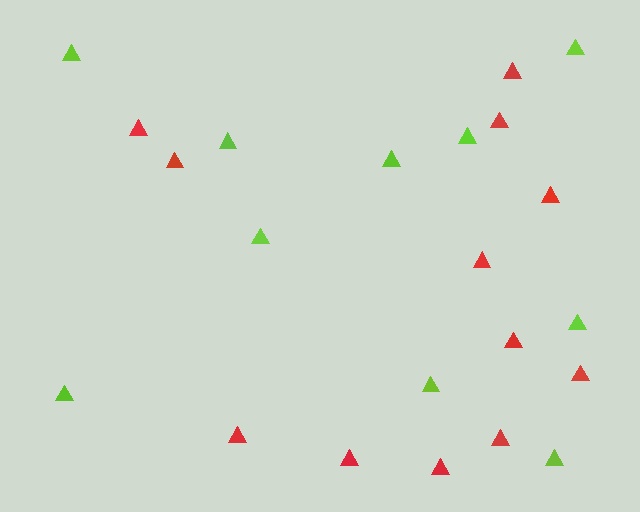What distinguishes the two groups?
There are 2 groups: one group of red triangles (12) and one group of lime triangles (10).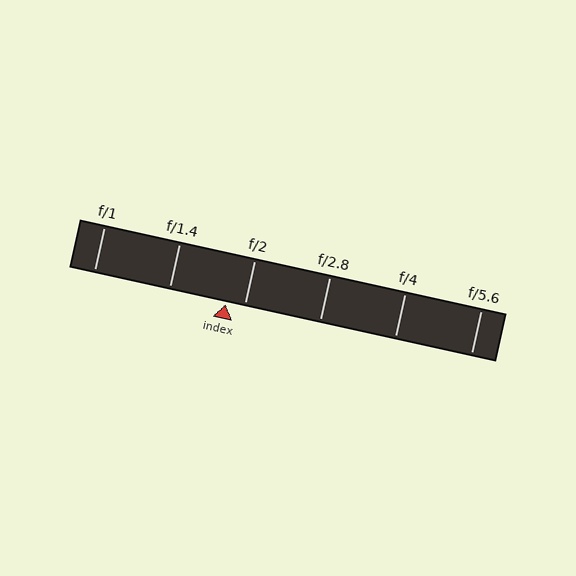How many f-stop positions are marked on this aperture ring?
There are 6 f-stop positions marked.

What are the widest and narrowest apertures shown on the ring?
The widest aperture shown is f/1 and the narrowest is f/5.6.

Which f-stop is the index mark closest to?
The index mark is closest to f/2.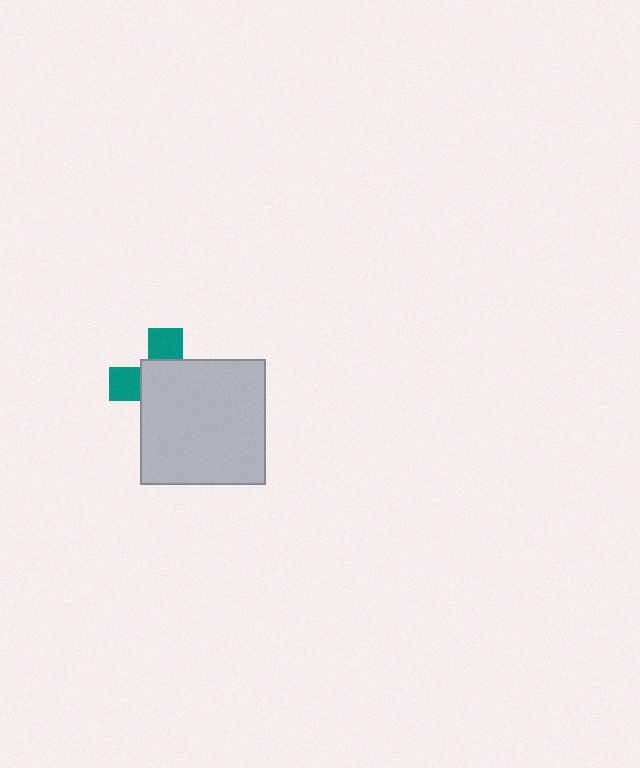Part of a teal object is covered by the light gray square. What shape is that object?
It is a cross.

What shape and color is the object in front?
The object in front is a light gray square.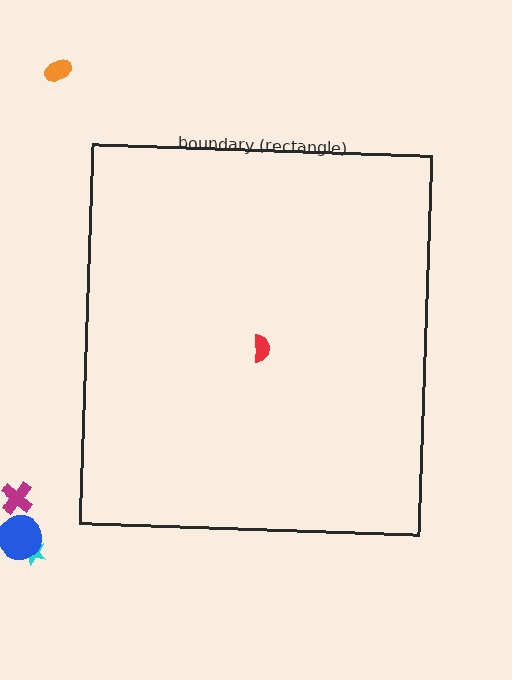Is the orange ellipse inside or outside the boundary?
Outside.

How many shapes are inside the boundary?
1 inside, 4 outside.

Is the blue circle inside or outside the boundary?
Outside.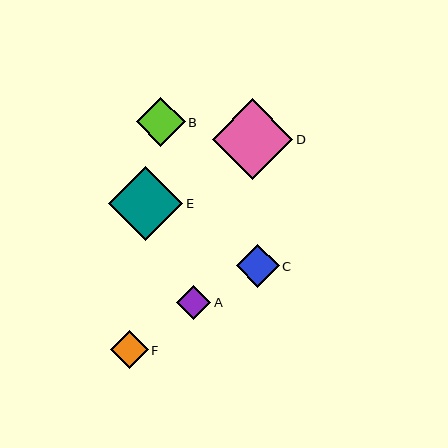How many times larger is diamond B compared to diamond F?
Diamond B is approximately 1.3 times the size of diamond F.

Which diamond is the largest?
Diamond D is the largest with a size of approximately 80 pixels.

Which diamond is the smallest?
Diamond A is the smallest with a size of approximately 35 pixels.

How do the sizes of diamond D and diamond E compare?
Diamond D and diamond E are approximately the same size.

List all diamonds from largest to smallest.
From largest to smallest: D, E, B, C, F, A.